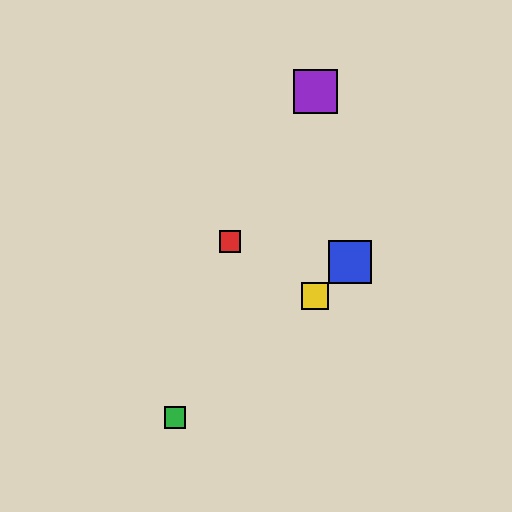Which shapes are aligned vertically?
The yellow square, the purple square are aligned vertically.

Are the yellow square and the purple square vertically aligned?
Yes, both are at x≈315.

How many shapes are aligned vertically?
2 shapes (the yellow square, the purple square) are aligned vertically.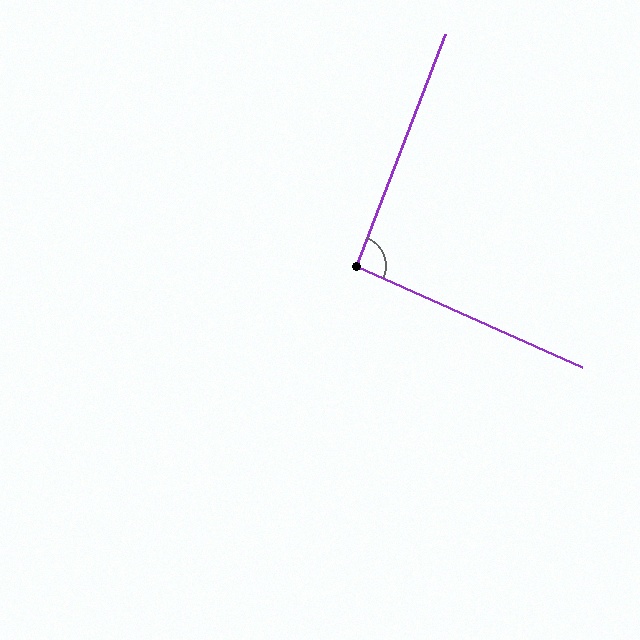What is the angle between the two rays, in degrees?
Approximately 93 degrees.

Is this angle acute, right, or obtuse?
It is approximately a right angle.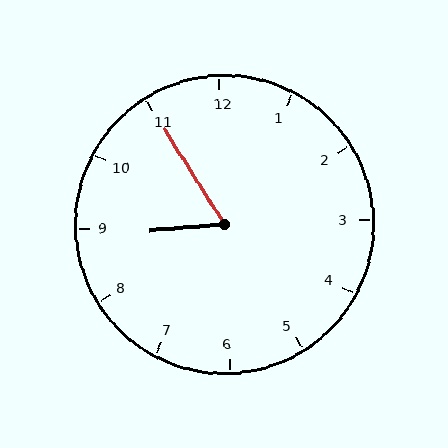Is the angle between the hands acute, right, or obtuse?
It is acute.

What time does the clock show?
8:55.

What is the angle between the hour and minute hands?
Approximately 62 degrees.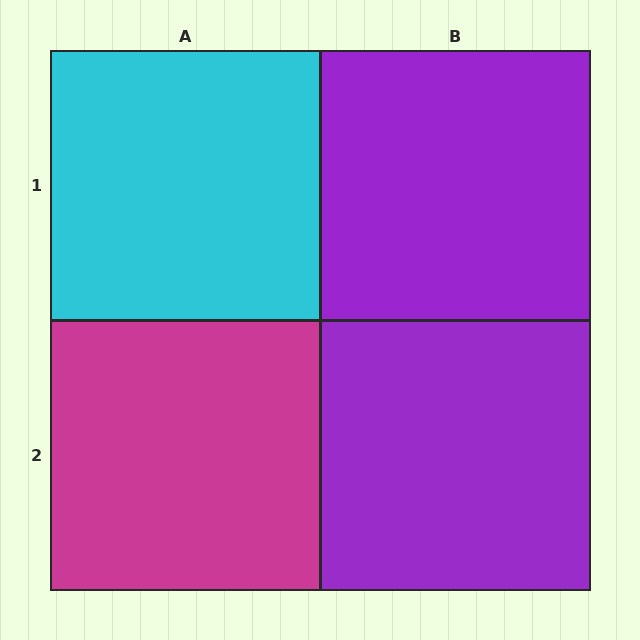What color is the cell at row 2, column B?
Purple.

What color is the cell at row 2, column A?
Magenta.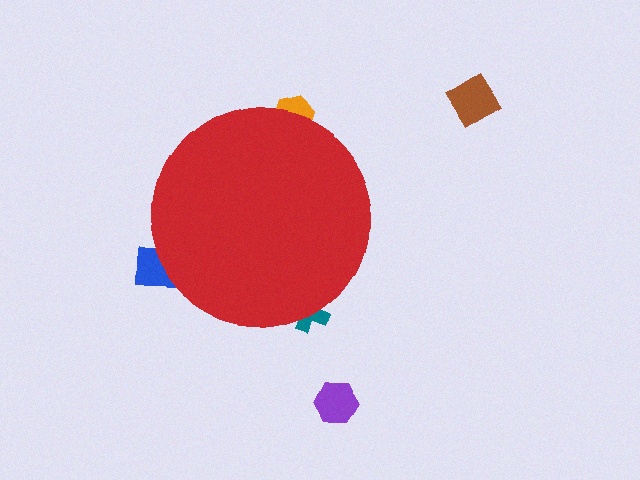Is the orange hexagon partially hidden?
Yes, the orange hexagon is partially hidden behind the red circle.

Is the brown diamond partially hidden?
No, the brown diamond is fully visible.